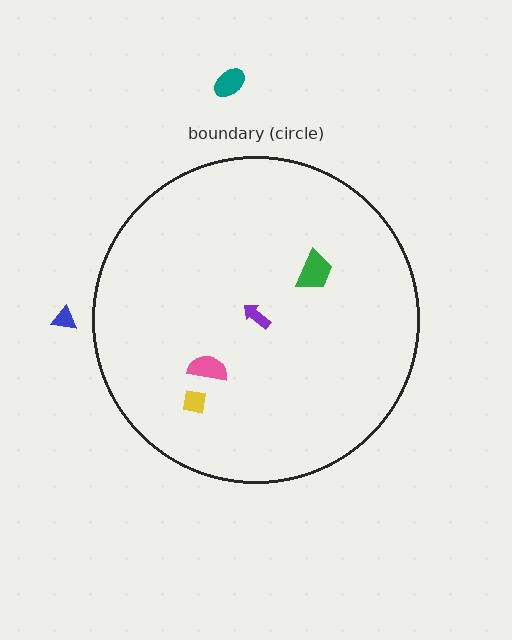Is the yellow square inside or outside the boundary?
Inside.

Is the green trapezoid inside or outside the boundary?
Inside.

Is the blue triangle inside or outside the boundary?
Outside.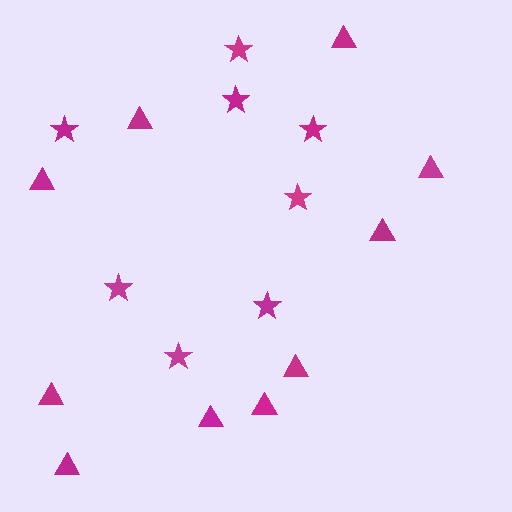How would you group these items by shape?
There are 2 groups: one group of triangles (10) and one group of stars (8).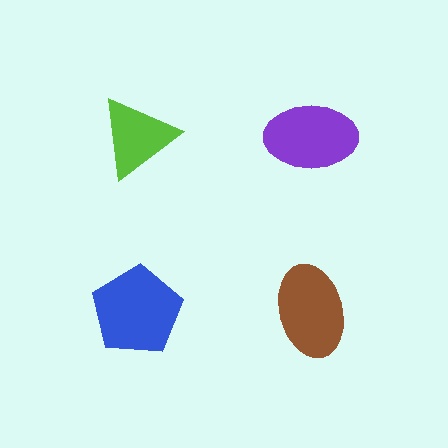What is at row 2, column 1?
A blue pentagon.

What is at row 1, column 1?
A lime triangle.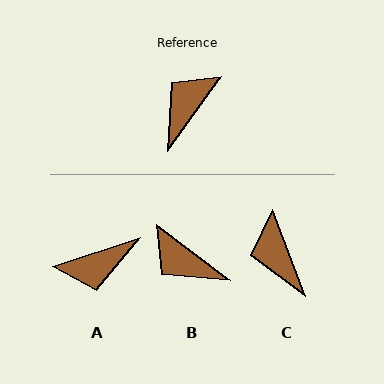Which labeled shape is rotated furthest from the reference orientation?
A, about 144 degrees away.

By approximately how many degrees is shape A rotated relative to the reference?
Approximately 144 degrees counter-clockwise.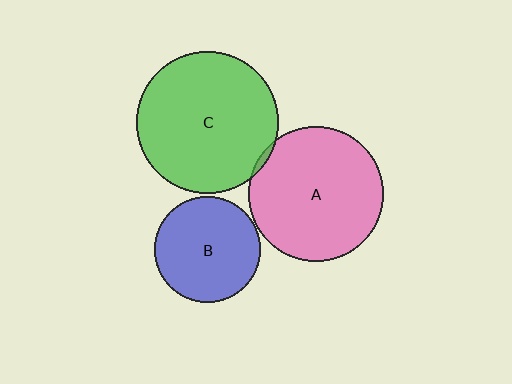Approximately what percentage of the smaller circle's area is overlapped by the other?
Approximately 5%.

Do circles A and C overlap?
Yes.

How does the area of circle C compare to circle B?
Approximately 1.8 times.